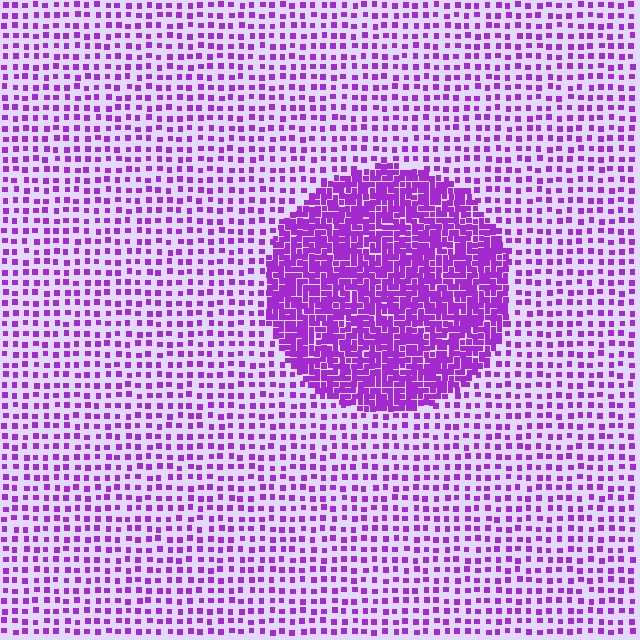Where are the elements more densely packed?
The elements are more densely packed inside the circle boundary.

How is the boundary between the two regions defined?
The boundary is defined by a change in element density (approximately 2.9x ratio). All elements are the same color, size, and shape.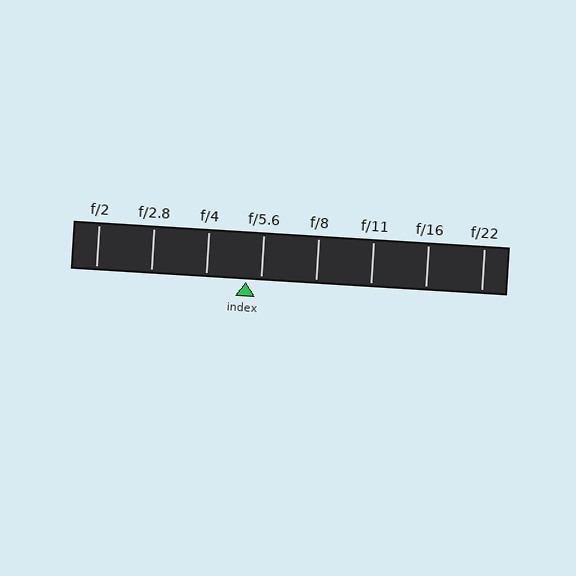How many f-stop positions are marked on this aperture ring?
There are 8 f-stop positions marked.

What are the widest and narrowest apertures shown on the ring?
The widest aperture shown is f/2 and the narrowest is f/22.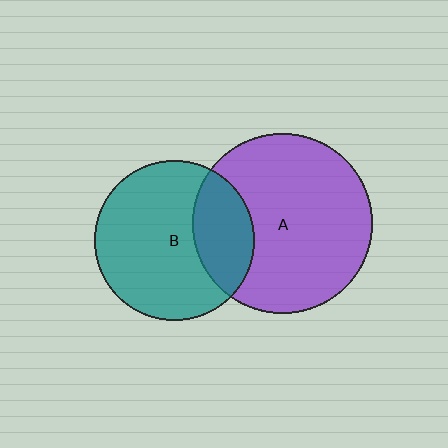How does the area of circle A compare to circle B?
Approximately 1.3 times.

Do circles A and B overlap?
Yes.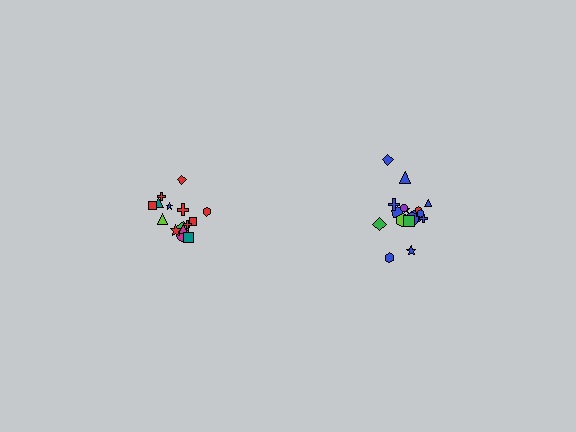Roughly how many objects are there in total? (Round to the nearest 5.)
Roughly 35 objects in total.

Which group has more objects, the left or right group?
The right group.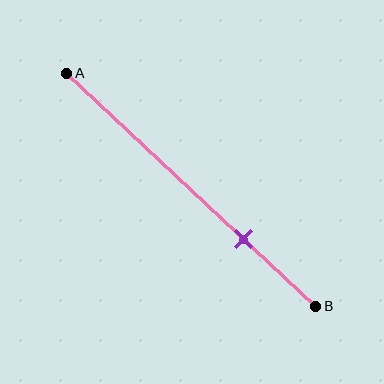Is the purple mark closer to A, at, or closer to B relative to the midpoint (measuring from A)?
The purple mark is closer to point B than the midpoint of segment AB.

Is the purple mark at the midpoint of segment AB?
No, the mark is at about 70% from A, not at the 50% midpoint.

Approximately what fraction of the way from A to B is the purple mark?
The purple mark is approximately 70% of the way from A to B.